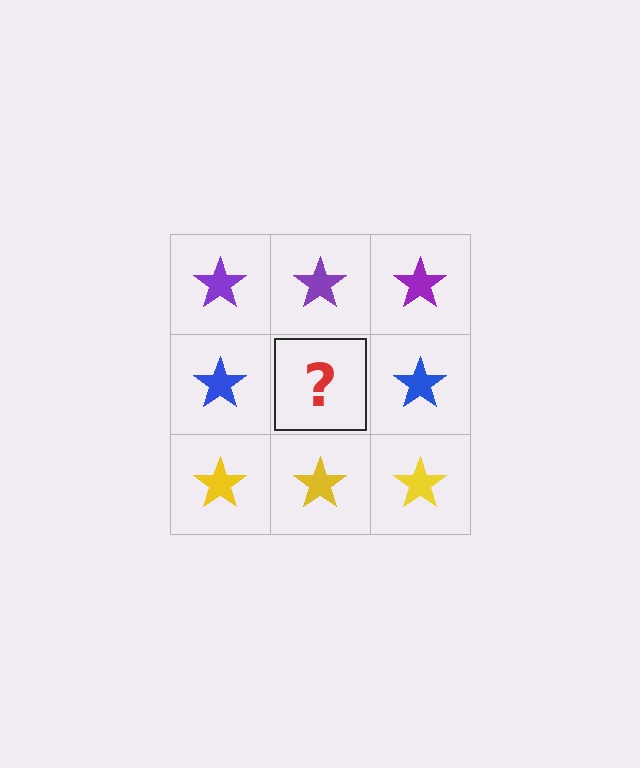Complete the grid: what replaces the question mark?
The question mark should be replaced with a blue star.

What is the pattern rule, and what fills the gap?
The rule is that each row has a consistent color. The gap should be filled with a blue star.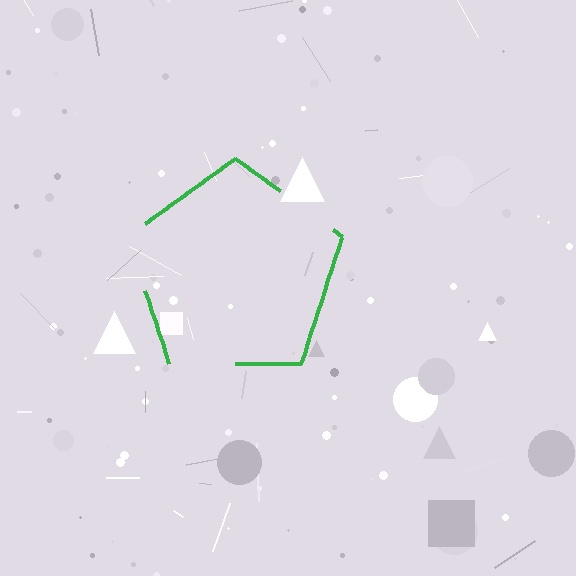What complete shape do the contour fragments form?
The contour fragments form a pentagon.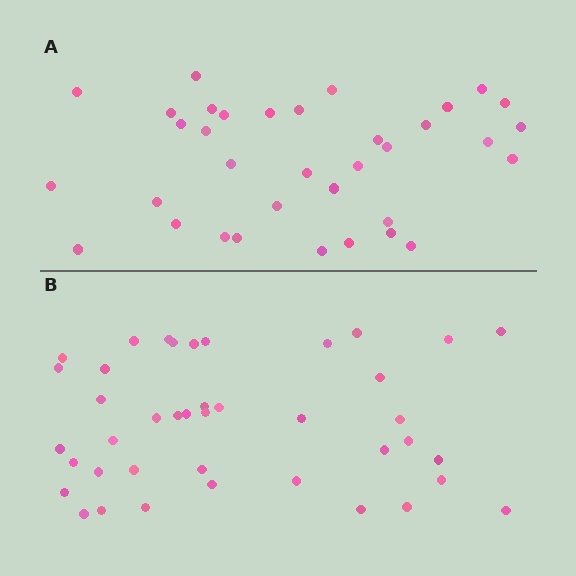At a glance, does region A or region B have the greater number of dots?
Region B (the bottom region) has more dots.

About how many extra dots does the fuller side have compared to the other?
Region B has about 6 more dots than region A.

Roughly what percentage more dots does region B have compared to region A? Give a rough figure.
About 15% more.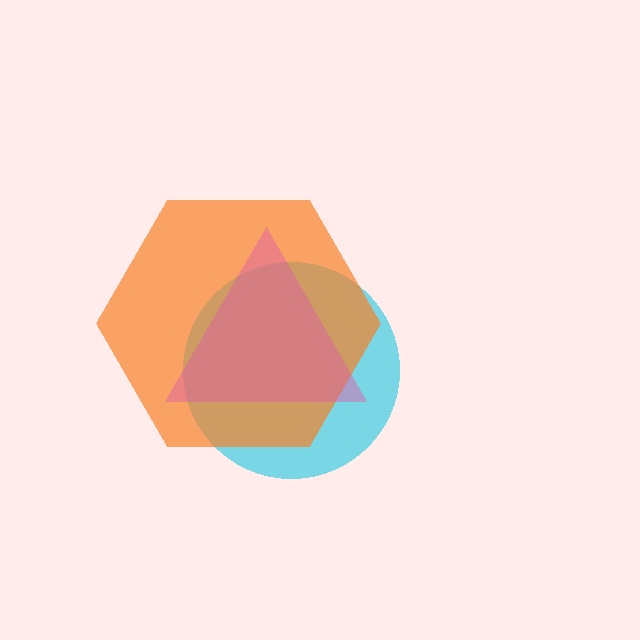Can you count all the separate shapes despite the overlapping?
Yes, there are 3 separate shapes.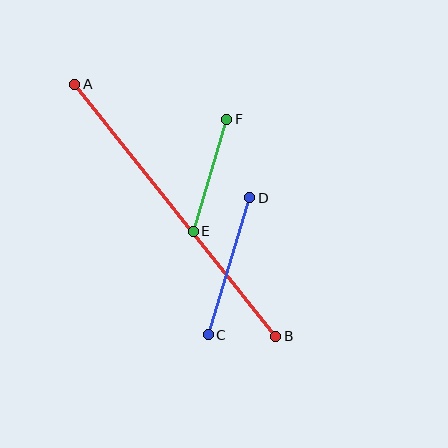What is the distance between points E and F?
The distance is approximately 116 pixels.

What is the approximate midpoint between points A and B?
The midpoint is at approximately (175, 210) pixels.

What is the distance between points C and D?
The distance is approximately 143 pixels.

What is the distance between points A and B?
The distance is approximately 322 pixels.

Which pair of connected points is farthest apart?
Points A and B are farthest apart.